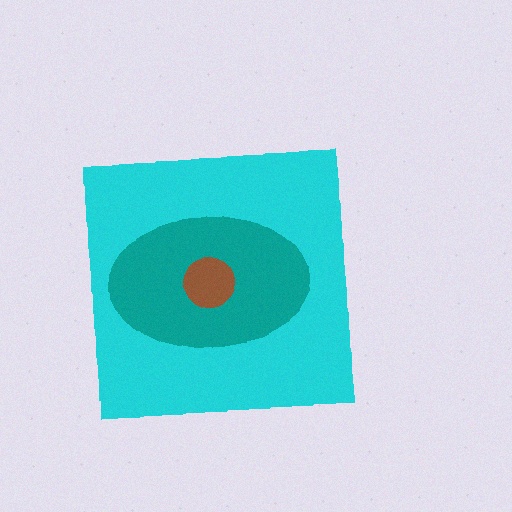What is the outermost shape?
The cyan square.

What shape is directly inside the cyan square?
The teal ellipse.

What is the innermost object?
The brown circle.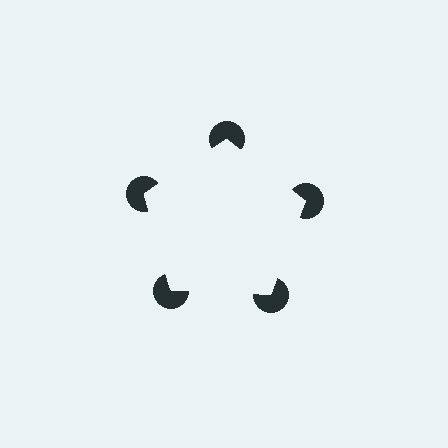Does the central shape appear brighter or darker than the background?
It typically appears slightly brighter than the background, even though no actual brightness change is drawn.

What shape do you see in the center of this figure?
An illusory pentagon — its edges are inferred from the aligned wedge cuts in the pac-man discs, not physically drawn.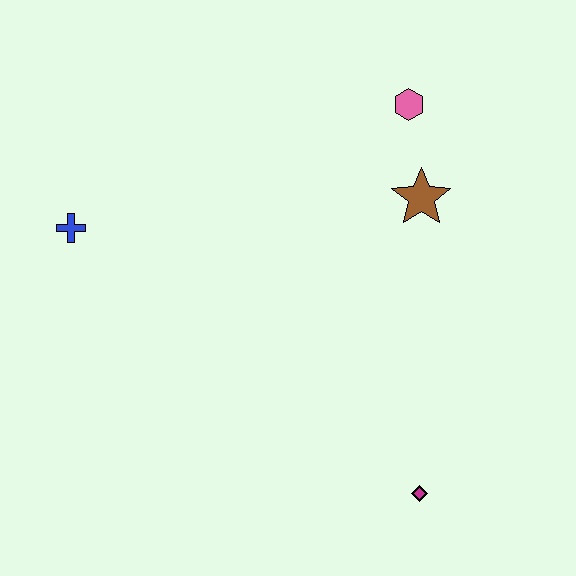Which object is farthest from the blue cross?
The magenta diamond is farthest from the blue cross.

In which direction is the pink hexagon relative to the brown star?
The pink hexagon is above the brown star.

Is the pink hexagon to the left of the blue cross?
No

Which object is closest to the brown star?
The pink hexagon is closest to the brown star.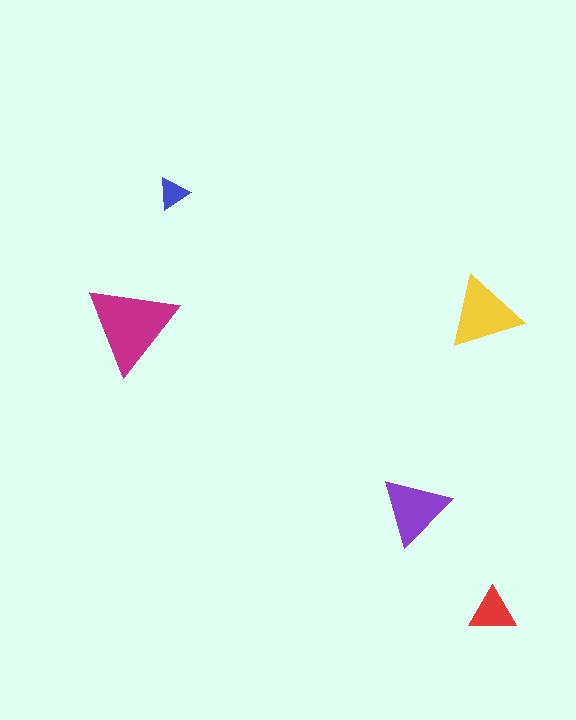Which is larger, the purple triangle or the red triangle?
The purple one.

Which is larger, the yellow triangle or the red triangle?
The yellow one.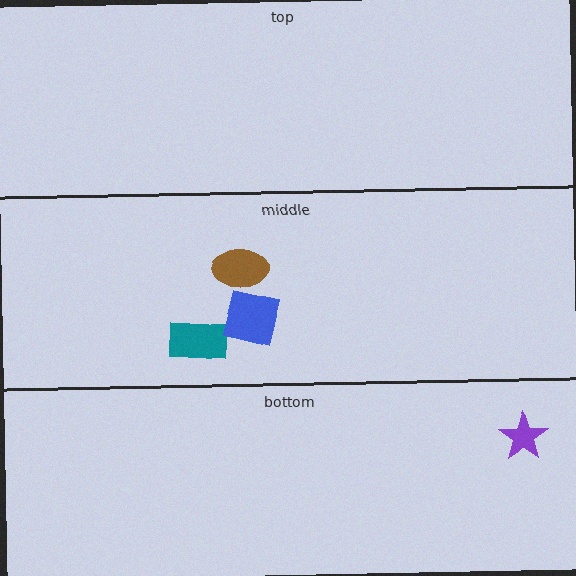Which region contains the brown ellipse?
The middle region.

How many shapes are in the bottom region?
1.